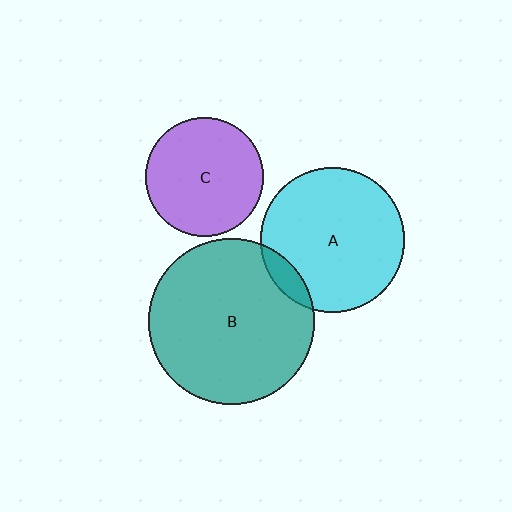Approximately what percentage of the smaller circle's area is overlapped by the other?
Approximately 10%.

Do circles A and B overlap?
Yes.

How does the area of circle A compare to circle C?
Approximately 1.5 times.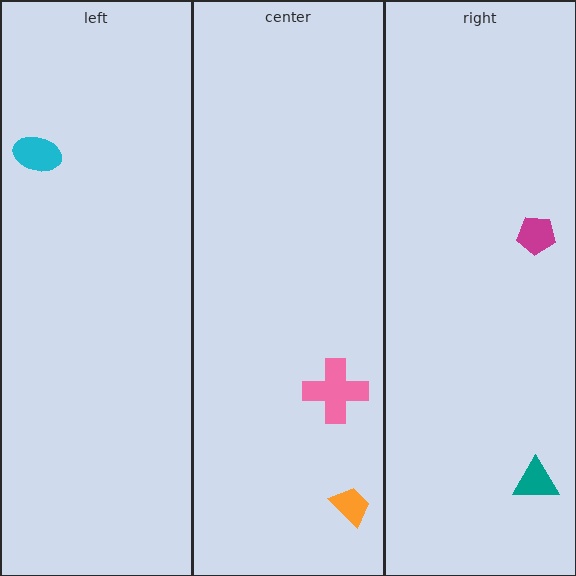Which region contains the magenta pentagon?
The right region.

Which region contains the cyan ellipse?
The left region.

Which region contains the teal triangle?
The right region.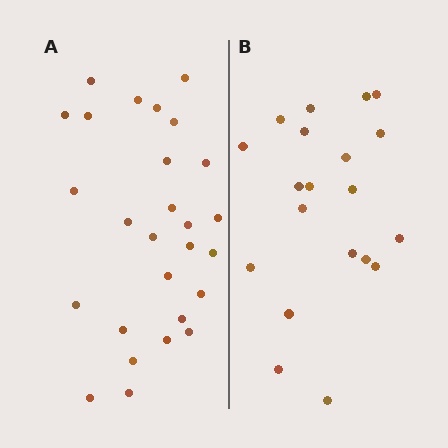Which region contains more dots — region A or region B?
Region A (the left region) has more dots.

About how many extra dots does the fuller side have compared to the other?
Region A has roughly 8 or so more dots than region B.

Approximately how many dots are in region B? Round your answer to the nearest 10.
About 20 dots.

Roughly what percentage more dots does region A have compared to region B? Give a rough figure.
About 35% more.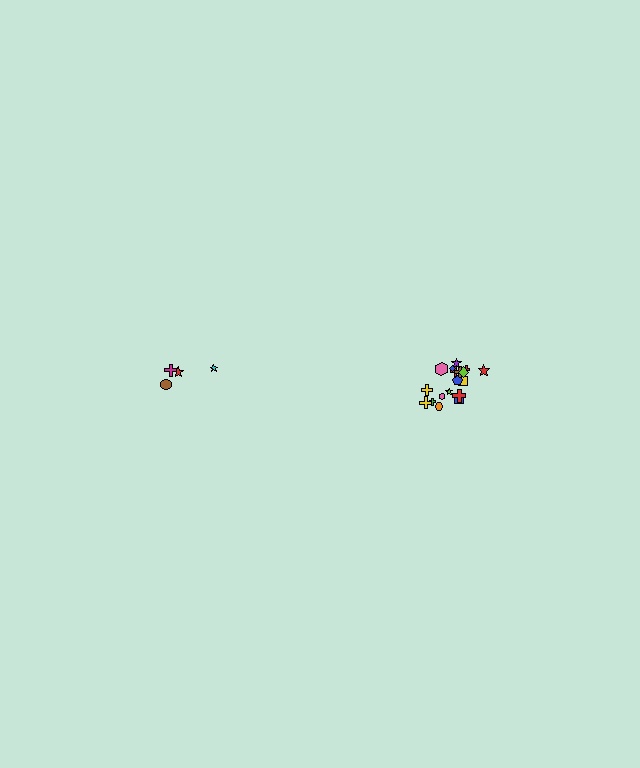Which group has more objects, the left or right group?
The right group.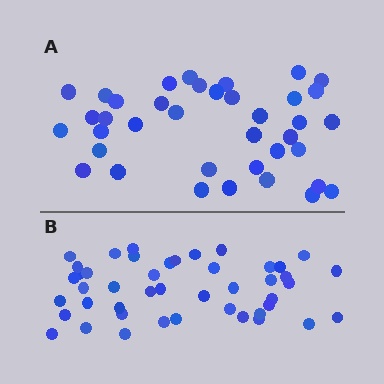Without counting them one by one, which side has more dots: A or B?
Region B (the bottom region) has more dots.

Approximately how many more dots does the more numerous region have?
Region B has roughly 8 or so more dots than region A.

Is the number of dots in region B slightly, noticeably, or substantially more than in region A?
Region B has only slightly more — the two regions are fairly close. The ratio is roughly 1.2 to 1.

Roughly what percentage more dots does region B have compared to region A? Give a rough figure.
About 20% more.